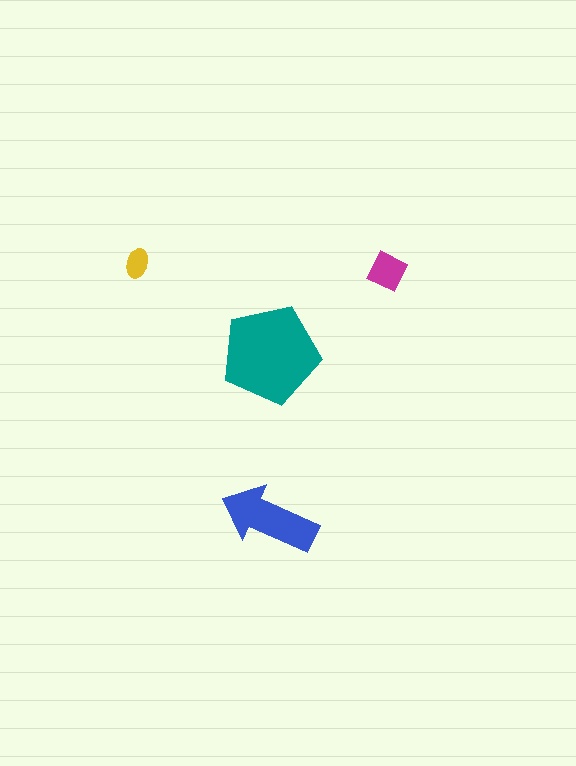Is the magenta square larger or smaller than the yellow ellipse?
Larger.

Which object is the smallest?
The yellow ellipse.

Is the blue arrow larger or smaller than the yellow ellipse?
Larger.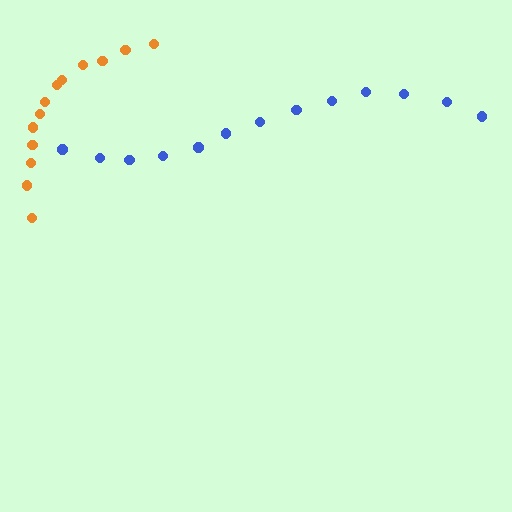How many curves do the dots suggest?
There are 2 distinct paths.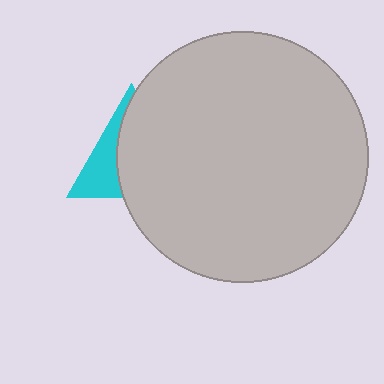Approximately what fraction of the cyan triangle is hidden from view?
Roughly 65% of the cyan triangle is hidden behind the light gray circle.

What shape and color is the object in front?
The object in front is a light gray circle.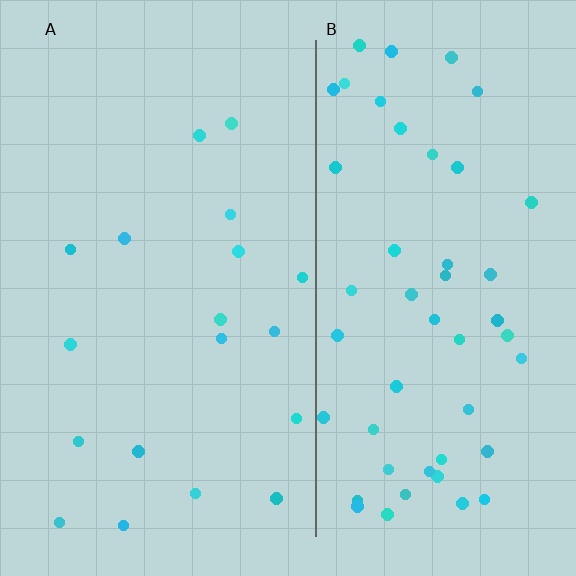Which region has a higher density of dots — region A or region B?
B (the right).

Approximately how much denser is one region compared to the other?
Approximately 2.7× — region B over region A.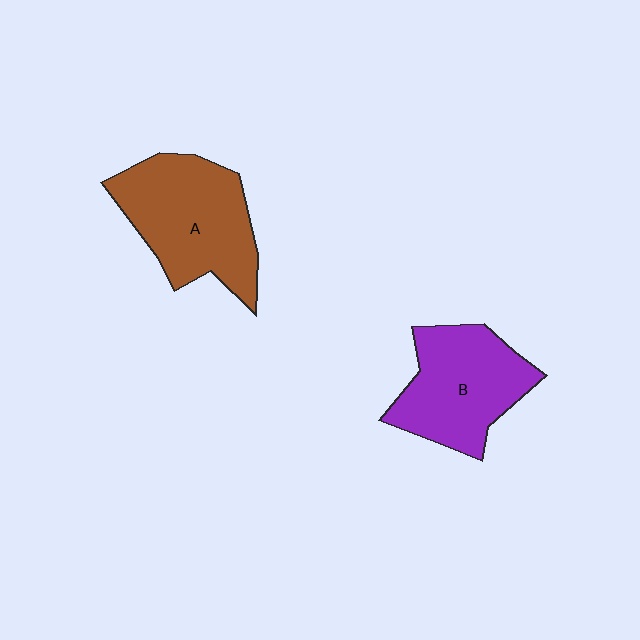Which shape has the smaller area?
Shape B (purple).